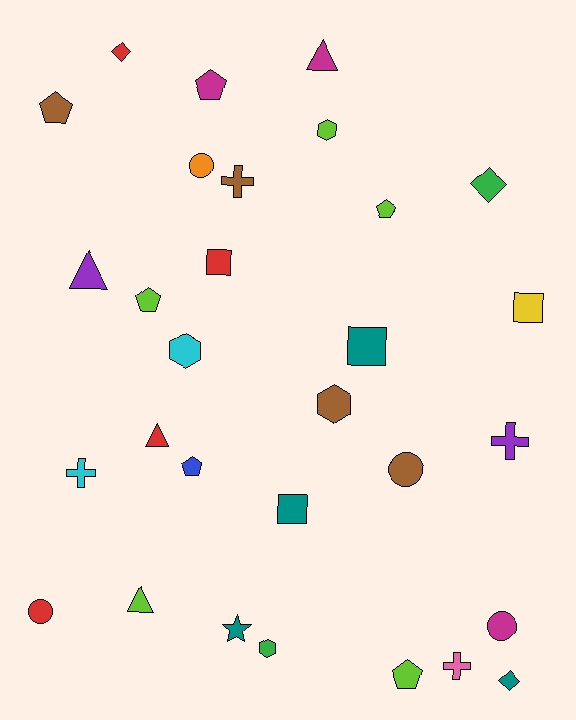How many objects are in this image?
There are 30 objects.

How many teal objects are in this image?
There are 4 teal objects.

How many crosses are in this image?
There are 4 crosses.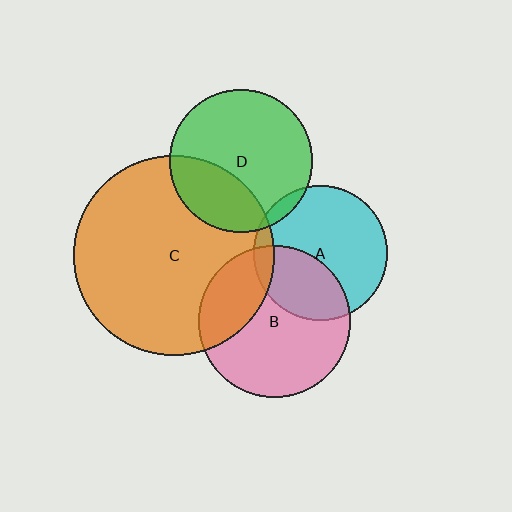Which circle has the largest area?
Circle C (orange).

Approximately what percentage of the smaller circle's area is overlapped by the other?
Approximately 10%.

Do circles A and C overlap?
Yes.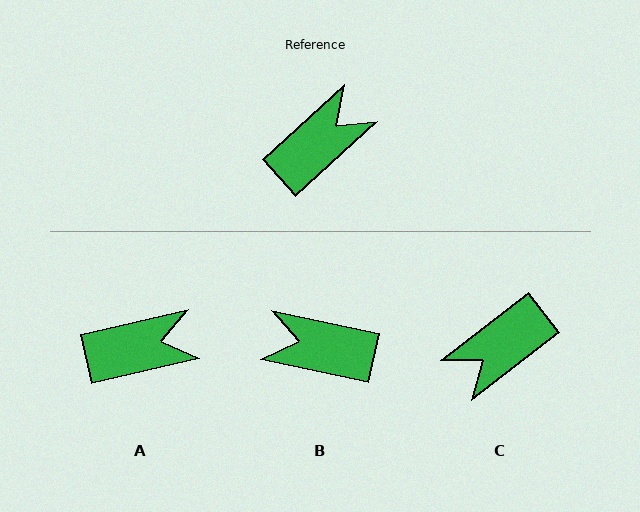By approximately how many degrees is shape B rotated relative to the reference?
Approximately 126 degrees counter-clockwise.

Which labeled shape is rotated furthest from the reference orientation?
C, about 176 degrees away.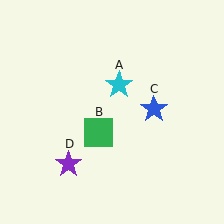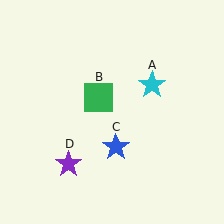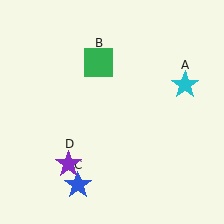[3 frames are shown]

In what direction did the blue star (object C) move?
The blue star (object C) moved down and to the left.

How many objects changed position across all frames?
3 objects changed position: cyan star (object A), green square (object B), blue star (object C).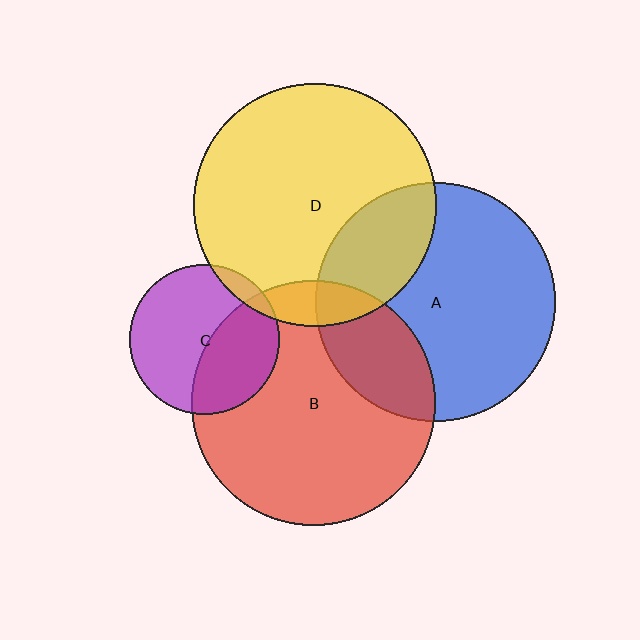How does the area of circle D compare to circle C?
Approximately 2.6 times.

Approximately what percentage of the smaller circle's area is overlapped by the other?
Approximately 40%.